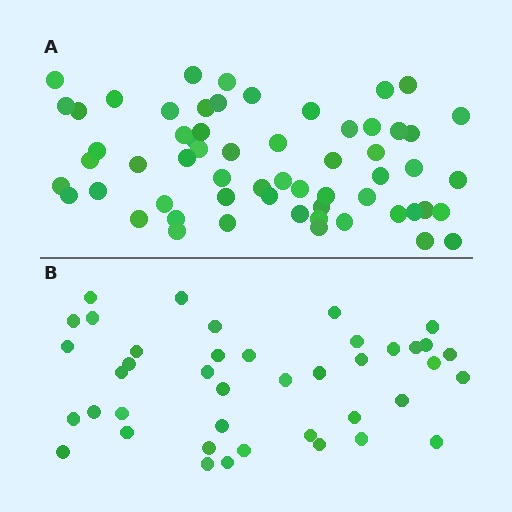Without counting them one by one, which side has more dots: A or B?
Region A (the top region) has more dots.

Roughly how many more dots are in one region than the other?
Region A has approximately 20 more dots than region B.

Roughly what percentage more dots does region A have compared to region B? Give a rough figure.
About 45% more.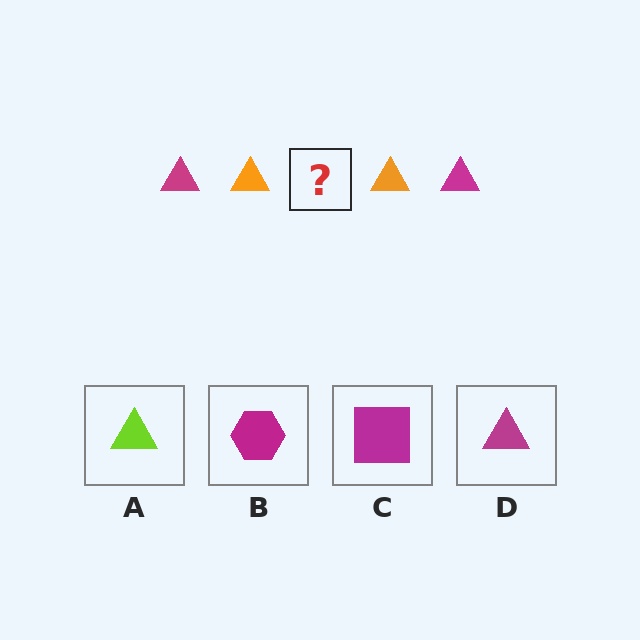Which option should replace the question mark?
Option D.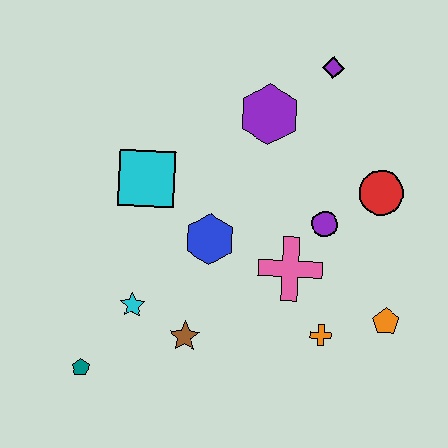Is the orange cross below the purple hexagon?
Yes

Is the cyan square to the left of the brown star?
Yes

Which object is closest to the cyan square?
The blue hexagon is closest to the cyan square.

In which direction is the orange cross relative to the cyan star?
The orange cross is to the right of the cyan star.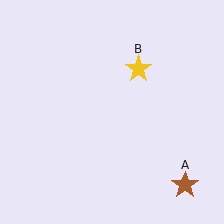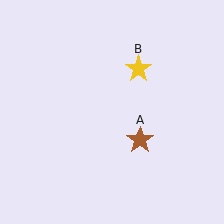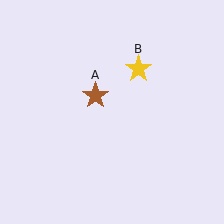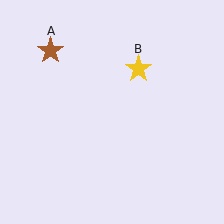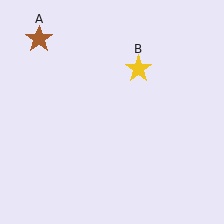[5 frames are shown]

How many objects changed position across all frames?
1 object changed position: brown star (object A).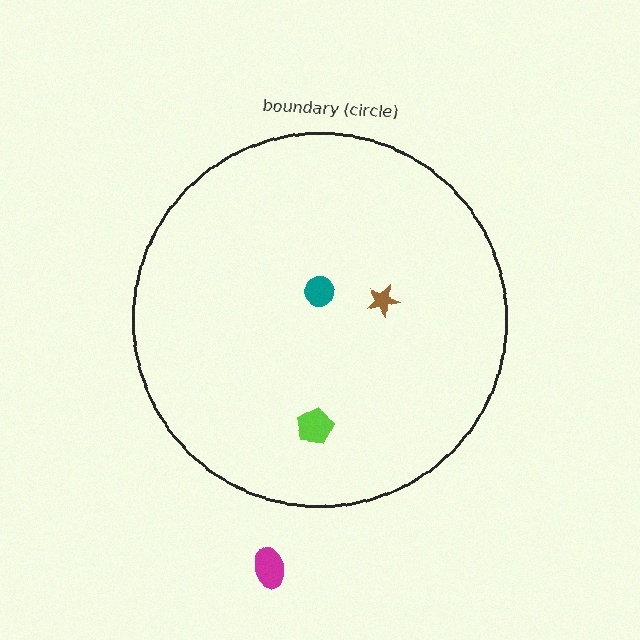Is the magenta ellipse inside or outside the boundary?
Outside.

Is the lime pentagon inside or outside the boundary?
Inside.